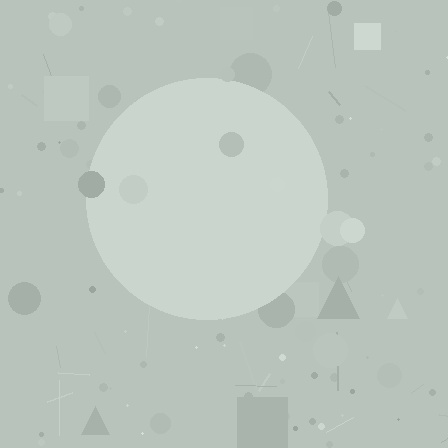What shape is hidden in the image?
A circle is hidden in the image.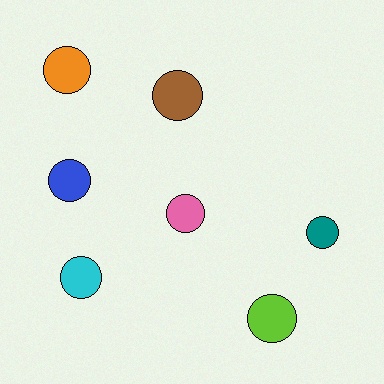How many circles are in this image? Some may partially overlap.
There are 7 circles.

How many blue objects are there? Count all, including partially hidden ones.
There is 1 blue object.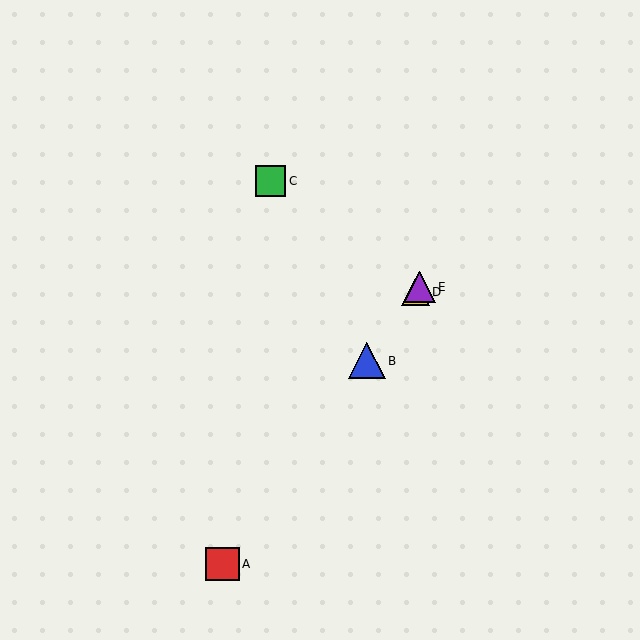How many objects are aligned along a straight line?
4 objects (A, B, D, E) are aligned along a straight line.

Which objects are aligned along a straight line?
Objects A, B, D, E are aligned along a straight line.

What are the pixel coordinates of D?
Object D is at (415, 292).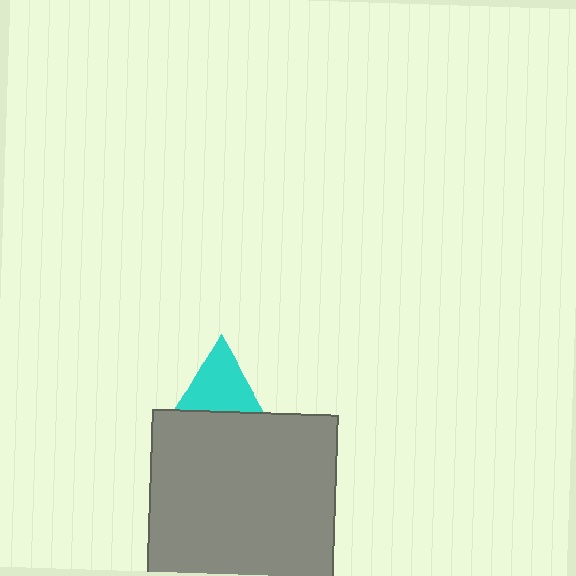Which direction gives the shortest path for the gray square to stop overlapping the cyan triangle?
Moving down gives the shortest separation.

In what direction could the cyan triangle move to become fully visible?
The cyan triangle could move up. That would shift it out from behind the gray square entirely.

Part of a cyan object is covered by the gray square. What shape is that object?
It is a triangle.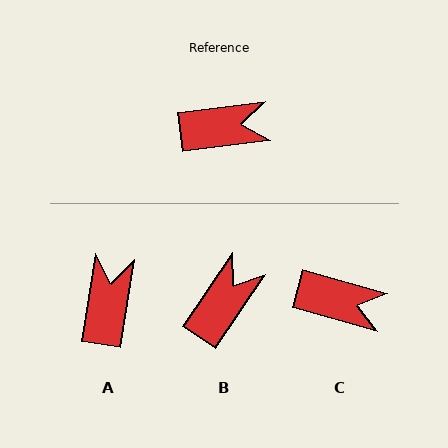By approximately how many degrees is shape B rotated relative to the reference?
Approximately 49 degrees counter-clockwise.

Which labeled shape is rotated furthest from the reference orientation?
A, about 74 degrees away.